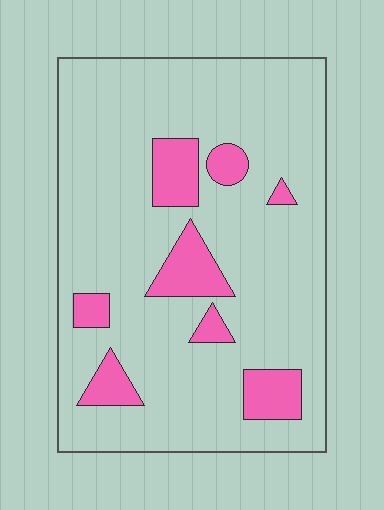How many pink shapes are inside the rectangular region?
8.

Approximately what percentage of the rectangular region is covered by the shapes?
Approximately 15%.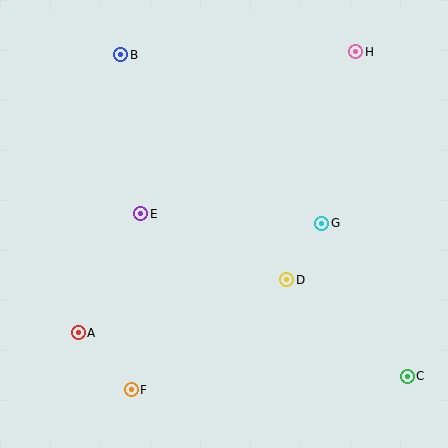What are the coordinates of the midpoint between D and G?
The midpoint between D and G is at (304, 252).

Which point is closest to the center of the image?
Point D at (287, 280) is closest to the center.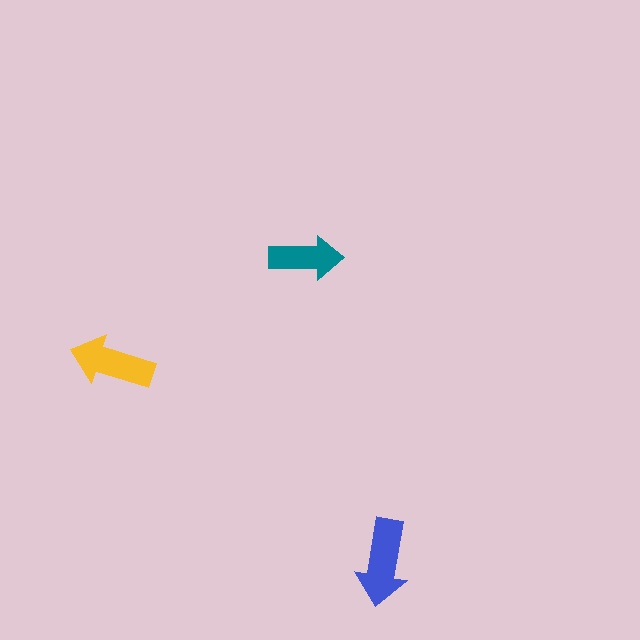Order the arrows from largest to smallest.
the blue one, the yellow one, the teal one.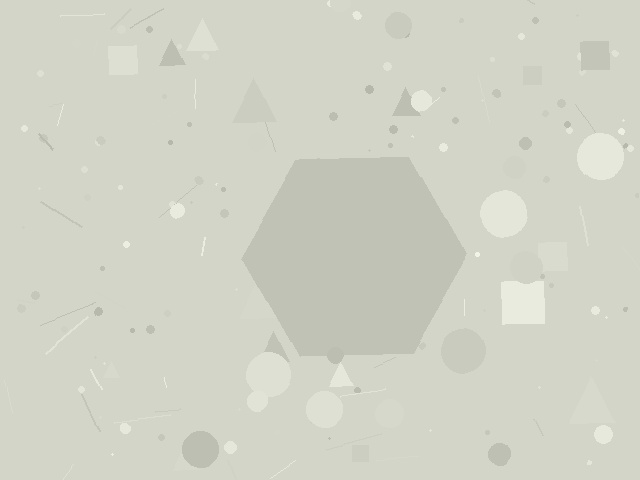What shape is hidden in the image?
A hexagon is hidden in the image.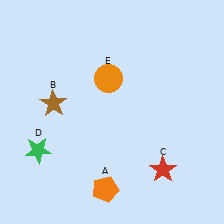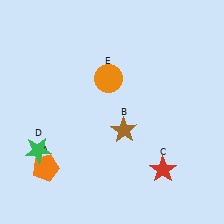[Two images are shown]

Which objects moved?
The objects that moved are: the orange pentagon (A), the brown star (B).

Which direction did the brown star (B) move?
The brown star (B) moved right.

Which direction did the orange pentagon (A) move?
The orange pentagon (A) moved left.